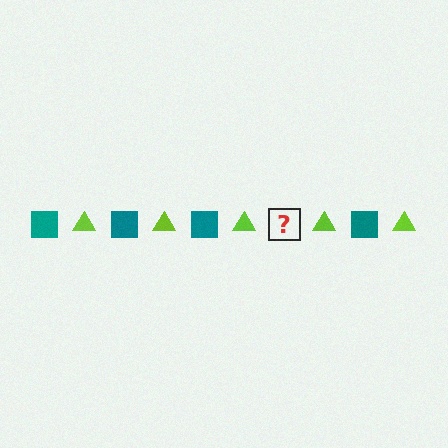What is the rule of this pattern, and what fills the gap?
The rule is that the pattern alternates between teal square and lime triangle. The gap should be filled with a teal square.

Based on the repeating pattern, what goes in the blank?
The blank should be a teal square.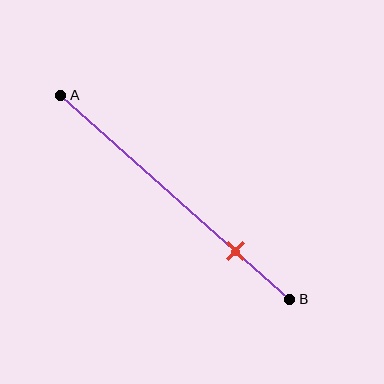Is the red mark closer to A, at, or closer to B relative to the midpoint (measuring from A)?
The red mark is closer to point B than the midpoint of segment AB.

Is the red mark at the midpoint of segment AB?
No, the mark is at about 75% from A, not at the 50% midpoint.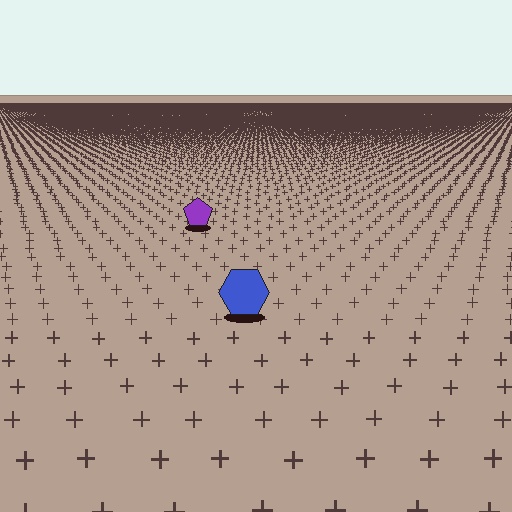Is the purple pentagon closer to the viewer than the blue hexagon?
No. The blue hexagon is closer — you can tell from the texture gradient: the ground texture is coarser near it.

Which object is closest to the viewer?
The blue hexagon is closest. The texture marks near it are larger and more spread out.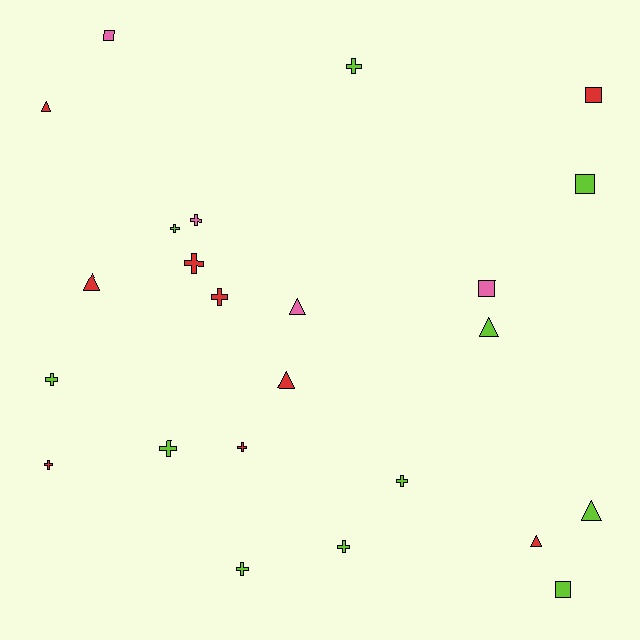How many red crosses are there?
There are 4 red crosses.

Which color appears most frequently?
Lime, with 11 objects.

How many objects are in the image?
There are 24 objects.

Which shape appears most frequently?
Cross, with 12 objects.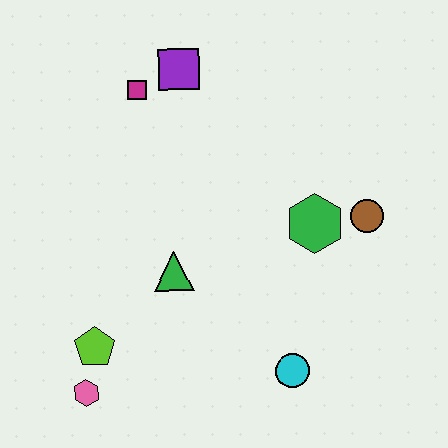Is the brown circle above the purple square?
No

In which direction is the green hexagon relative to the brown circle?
The green hexagon is to the left of the brown circle.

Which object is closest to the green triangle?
The lime pentagon is closest to the green triangle.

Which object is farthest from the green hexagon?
The pink hexagon is farthest from the green hexagon.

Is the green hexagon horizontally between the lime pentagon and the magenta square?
No